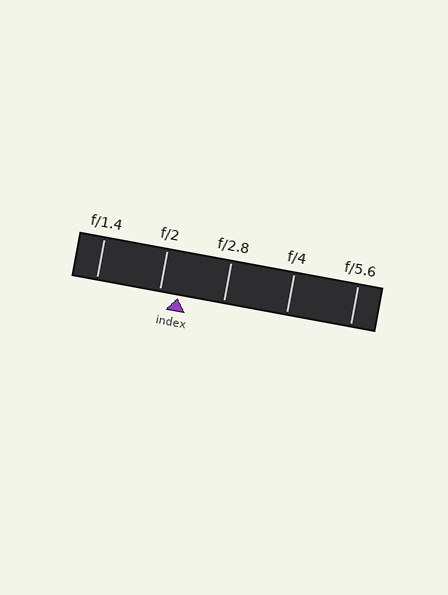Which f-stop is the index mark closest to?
The index mark is closest to f/2.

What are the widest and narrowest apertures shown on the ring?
The widest aperture shown is f/1.4 and the narrowest is f/5.6.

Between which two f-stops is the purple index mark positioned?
The index mark is between f/2 and f/2.8.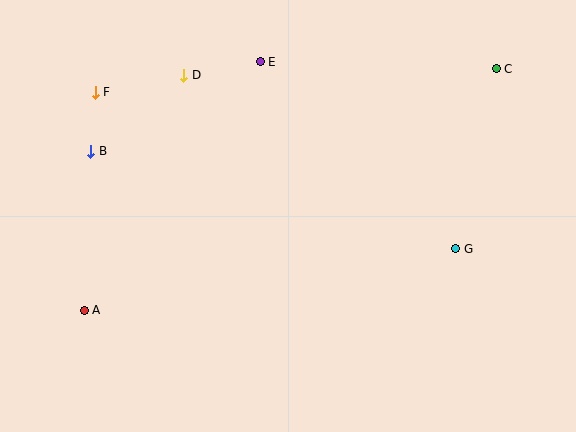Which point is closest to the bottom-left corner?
Point A is closest to the bottom-left corner.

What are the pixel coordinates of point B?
Point B is at (91, 151).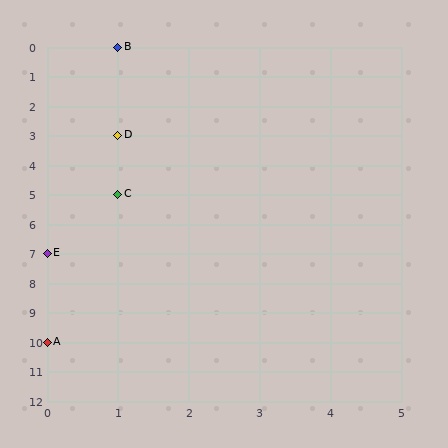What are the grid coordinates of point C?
Point C is at grid coordinates (1, 5).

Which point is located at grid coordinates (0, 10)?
Point A is at (0, 10).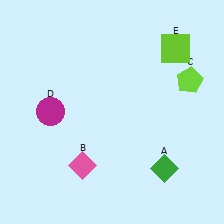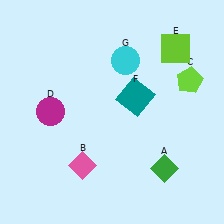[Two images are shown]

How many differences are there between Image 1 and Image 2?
There are 2 differences between the two images.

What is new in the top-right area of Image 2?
A cyan circle (G) was added in the top-right area of Image 2.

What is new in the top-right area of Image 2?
A teal square (F) was added in the top-right area of Image 2.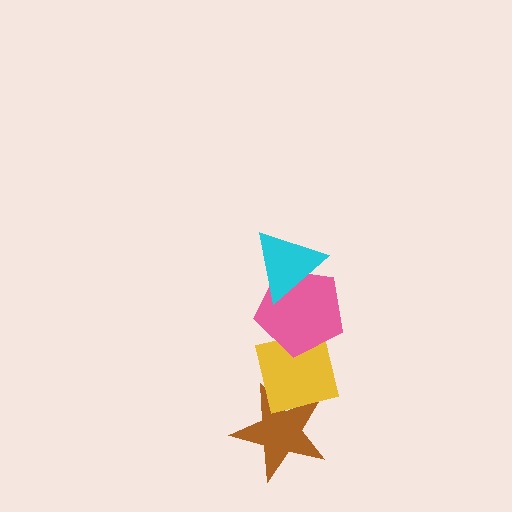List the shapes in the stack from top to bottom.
From top to bottom: the cyan triangle, the pink pentagon, the yellow square, the brown star.